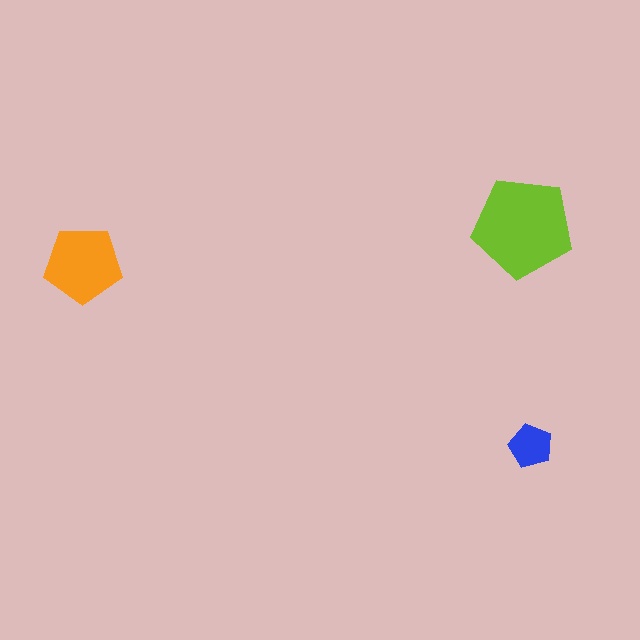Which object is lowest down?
The blue pentagon is bottommost.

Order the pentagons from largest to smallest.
the lime one, the orange one, the blue one.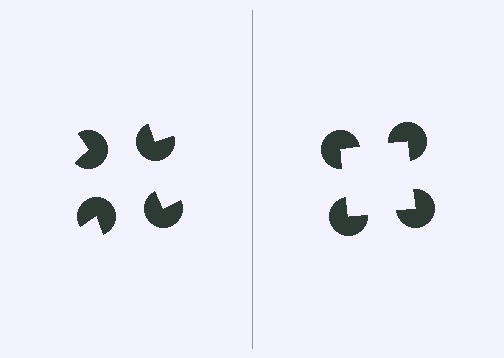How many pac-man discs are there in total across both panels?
8 — 4 on each side.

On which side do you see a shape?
An illusory square appears on the right side. On the left side the wedge cuts are rotated, so no coherent shape forms.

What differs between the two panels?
The pac-man discs are positioned identically on both sides; only the wedge orientations differ. On the right they align to a square; on the left they are misaligned.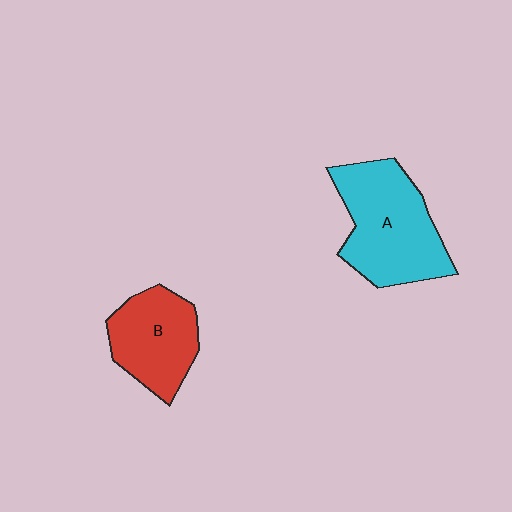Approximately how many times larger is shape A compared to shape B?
Approximately 1.4 times.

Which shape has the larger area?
Shape A (cyan).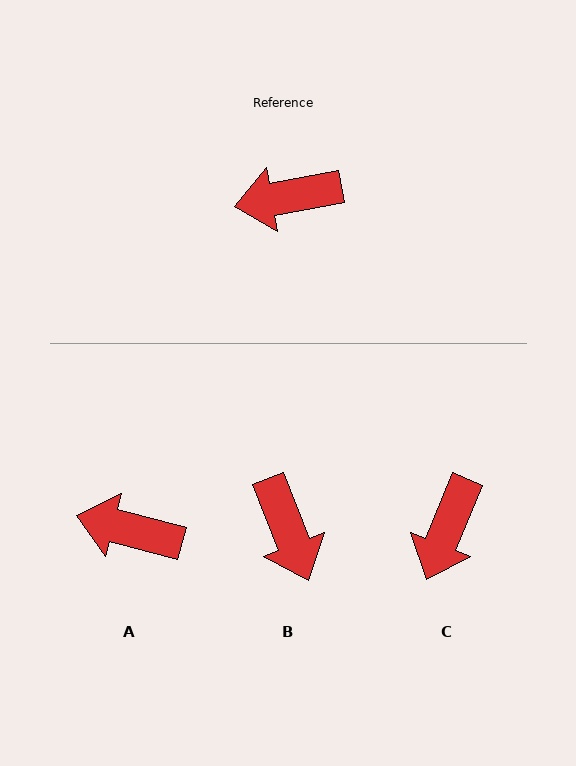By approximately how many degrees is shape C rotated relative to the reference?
Approximately 58 degrees counter-clockwise.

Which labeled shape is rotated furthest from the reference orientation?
B, about 101 degrees away.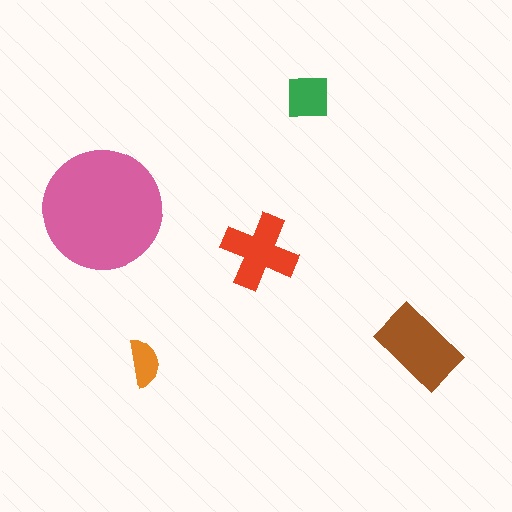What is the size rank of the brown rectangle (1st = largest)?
2nd.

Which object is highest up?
The green square is topmost.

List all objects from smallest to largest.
The orange semicircle, the green square, the red cross, the brown rectangle, the pink circle.